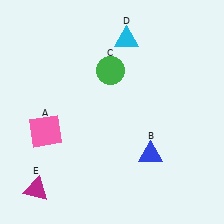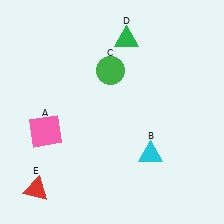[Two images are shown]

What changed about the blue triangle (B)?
In Image 1, B is blue. In Image 2, it changed to cyan.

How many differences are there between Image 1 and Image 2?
There are 3 differences between the two images.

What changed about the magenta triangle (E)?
In Image 1, E is magenta. In Image 2, it changed to red.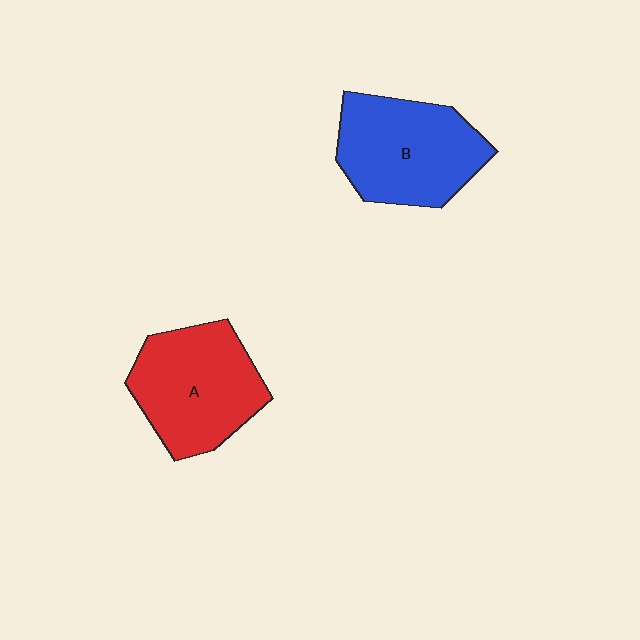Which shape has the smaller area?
Shape A (red).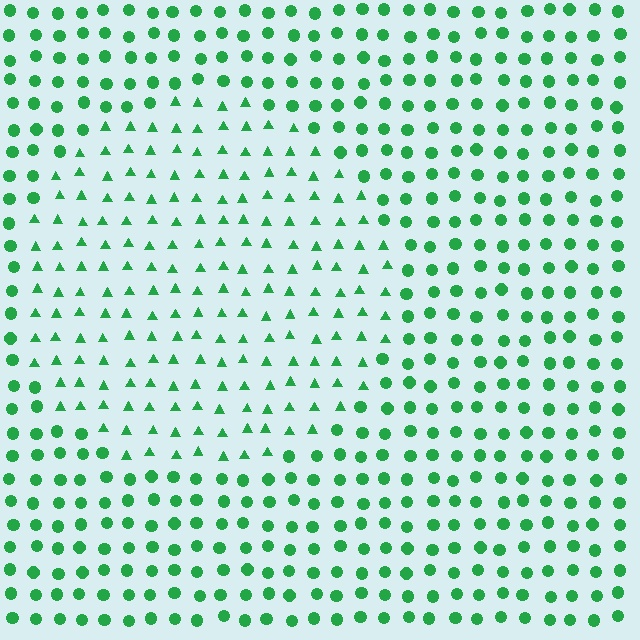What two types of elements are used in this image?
The image uses triangles inside the circle region and circles outside it.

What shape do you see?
I see a circle.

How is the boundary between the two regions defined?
The boundary is defined by a change in element shape: triangles inside vs. circles outside. All elements share the same color and spacing.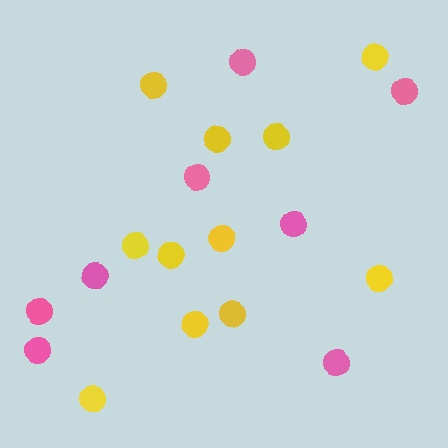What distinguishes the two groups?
There are 2 groups: one group of yellow circles (11) and one group of pink circles (8).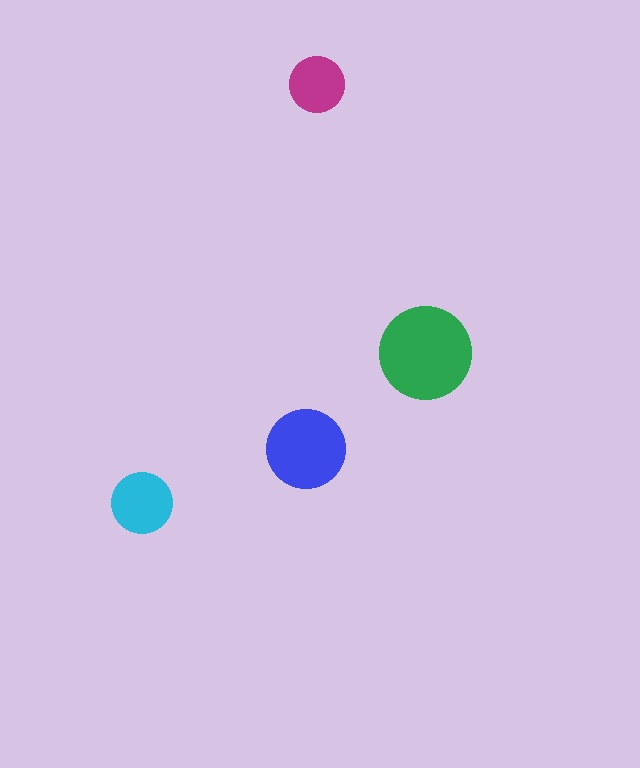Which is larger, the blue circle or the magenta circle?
The blue one.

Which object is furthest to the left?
The cyan circle is leftmost.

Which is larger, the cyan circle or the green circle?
The green one.